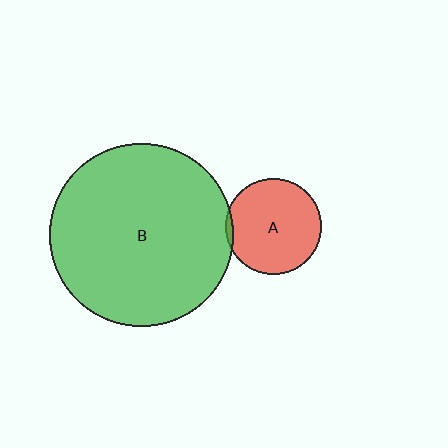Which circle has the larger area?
Circle B (green).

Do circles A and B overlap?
Yes.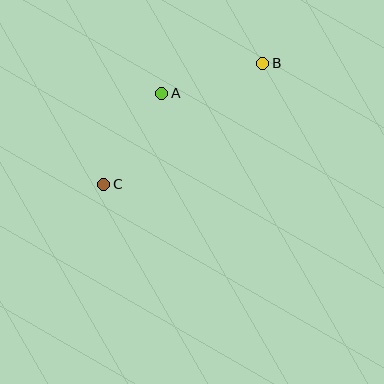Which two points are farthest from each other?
Points B and C are farthest from each other.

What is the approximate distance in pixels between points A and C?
The distance between A and C is approximately 108 pixels.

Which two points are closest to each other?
Points A and B are closest to each other.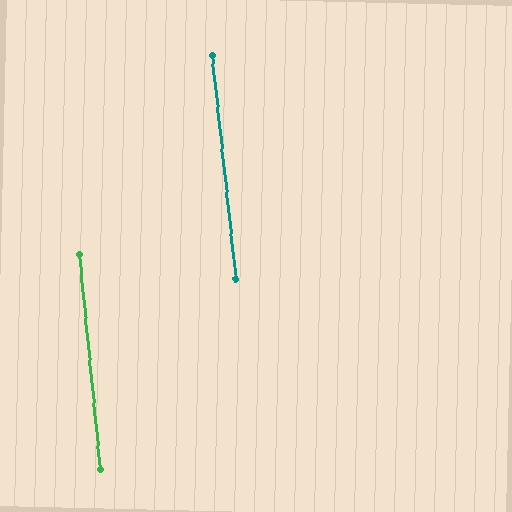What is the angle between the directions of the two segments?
Approximately 0 degrees.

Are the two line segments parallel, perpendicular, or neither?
Parallel — their directions differ by only 0.5°.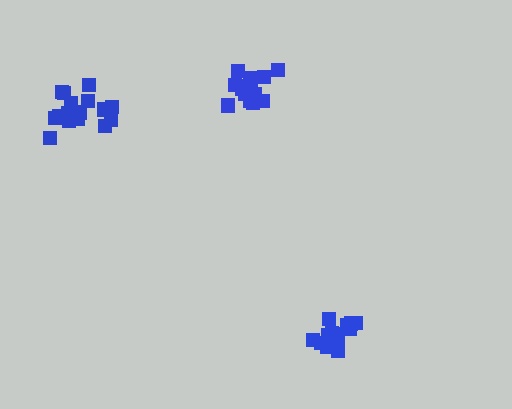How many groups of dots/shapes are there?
There are 3 groups.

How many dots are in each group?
Group 1: 14 dots, Group 2: 18 dots, Group 3: 14 dots (46 total).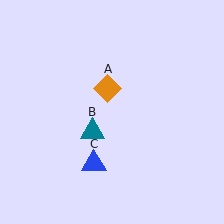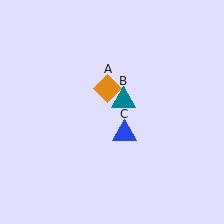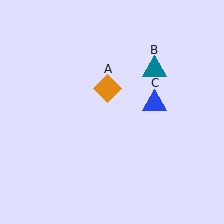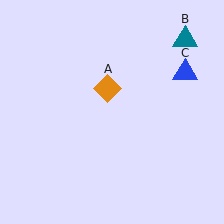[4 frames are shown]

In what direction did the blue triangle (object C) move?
The blue triangle (object C) moved up and to the right.